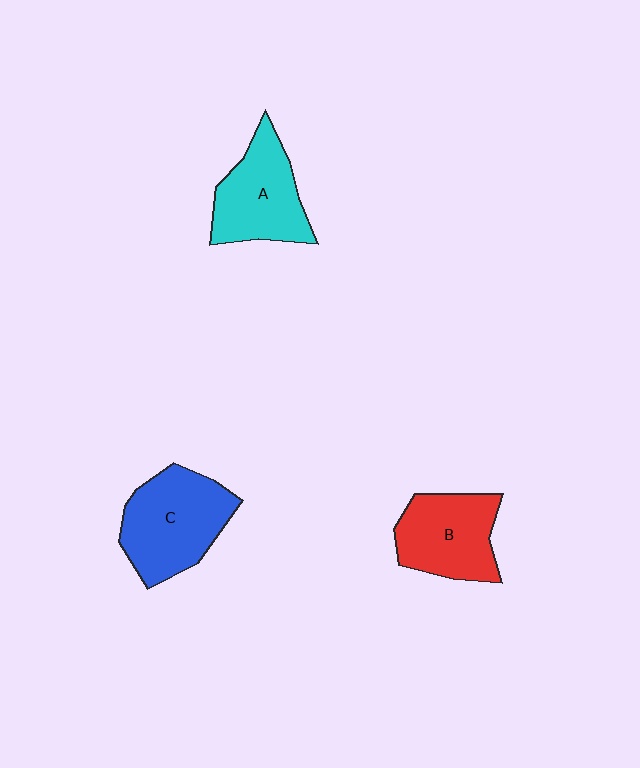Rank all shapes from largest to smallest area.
From largest to smallest: C (blue), A (cyan), B (red).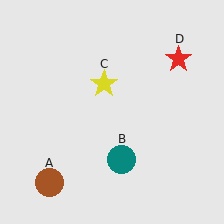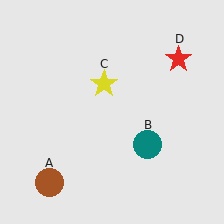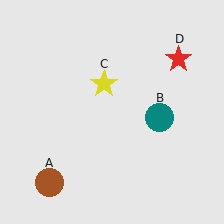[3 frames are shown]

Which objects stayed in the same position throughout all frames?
Brown circle (object A) and yellow star (object C) and red star (object D) remained stationary.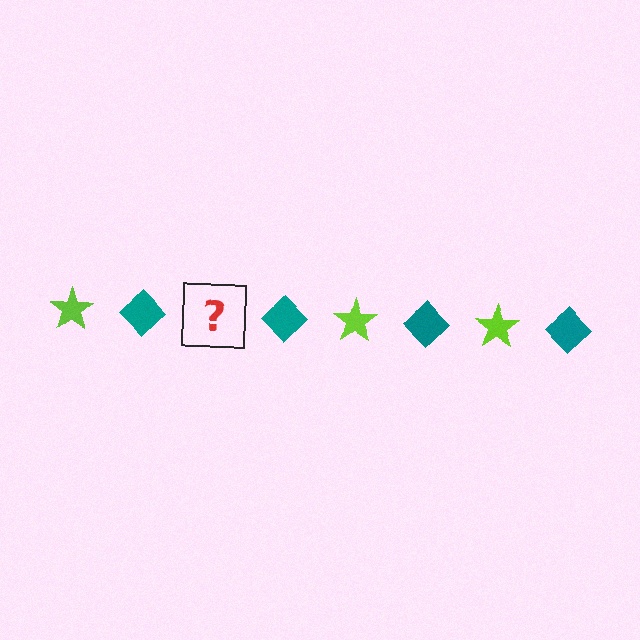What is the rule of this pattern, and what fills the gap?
The rule is that the pattern alternates between lime star and teal diamond. The gap should be filled with a lime star.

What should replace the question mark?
The question mark should be replaced with a lime star.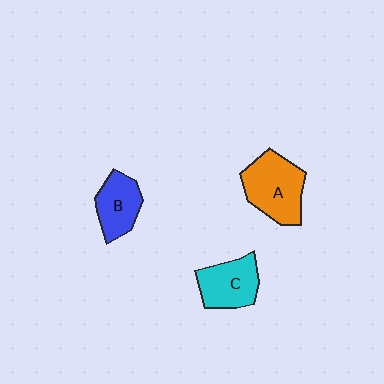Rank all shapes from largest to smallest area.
From largest to smallest: A (orange), C (cyan), B (blue).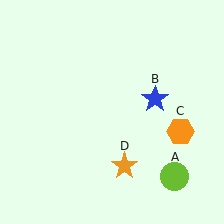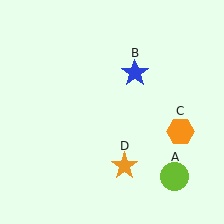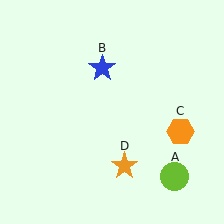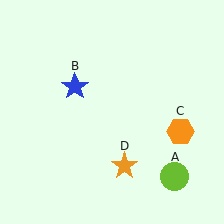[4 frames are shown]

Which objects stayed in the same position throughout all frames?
Lime circle (object A) and orange hexagon (object C) and orange star (object D) remained stationary.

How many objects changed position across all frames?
1 object changed position: blue star (object B).